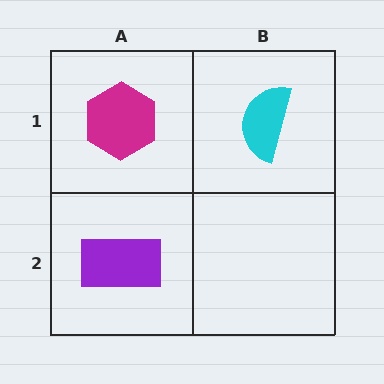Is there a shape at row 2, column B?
No, that cell is empty.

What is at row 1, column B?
A cyan semicircle.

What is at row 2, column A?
A purple rectangle.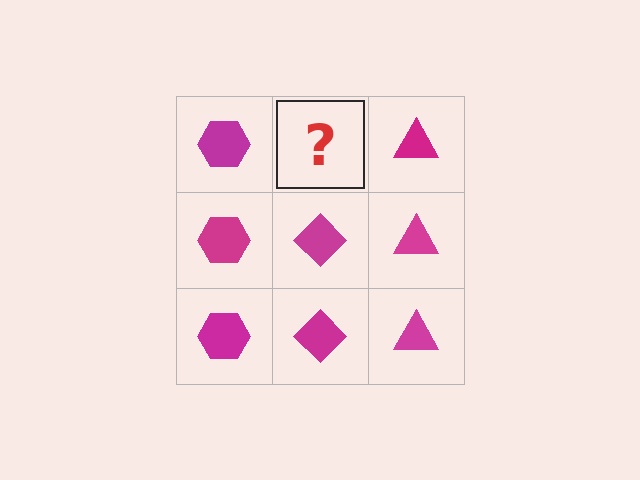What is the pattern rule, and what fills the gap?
The rule is that each column has a consistent shape. The gap should be filled with a magenta diamond.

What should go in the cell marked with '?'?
The missing cell should contain a magenta diamond.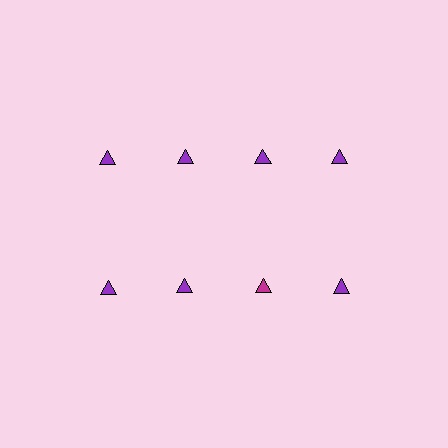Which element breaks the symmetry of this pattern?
The magenta triangle in the second row, center column breaks the symmetry. All other shapes are purple triangles.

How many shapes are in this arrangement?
There are 8 shapes arranged in a grid pattern.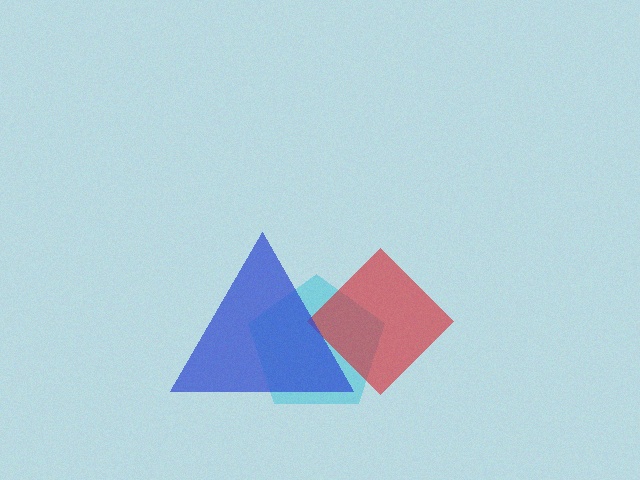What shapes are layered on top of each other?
The layered shapes are: a cyan pentagon, a red diamond, a blue triangle.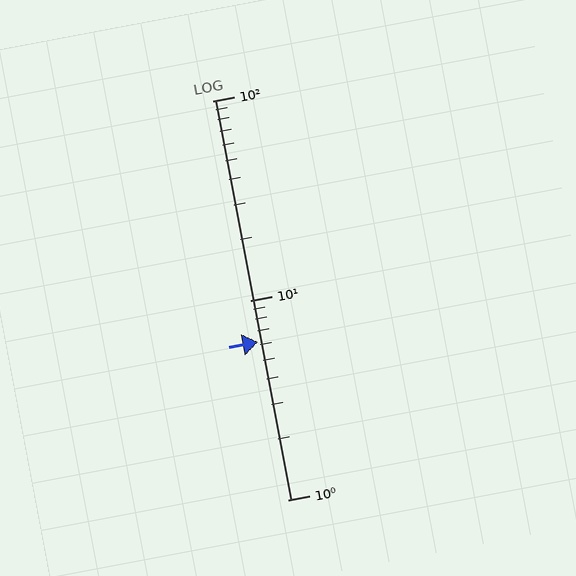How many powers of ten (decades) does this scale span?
The scale spans 2 decades, from 1 to 100.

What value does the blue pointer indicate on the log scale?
The pointer indicates approximately 6.2.